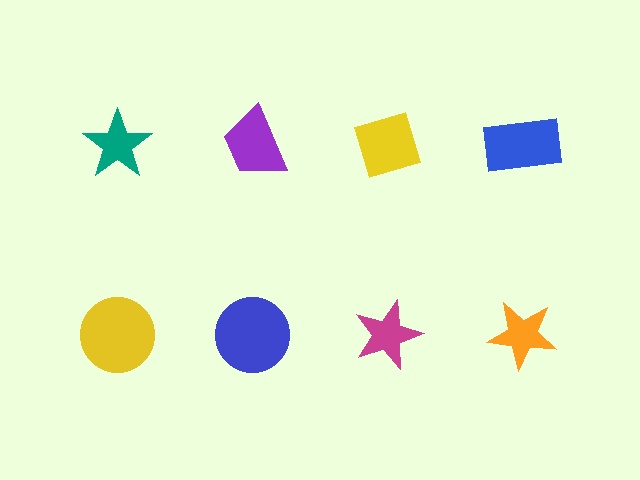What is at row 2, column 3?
A magenta star.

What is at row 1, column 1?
A teal star.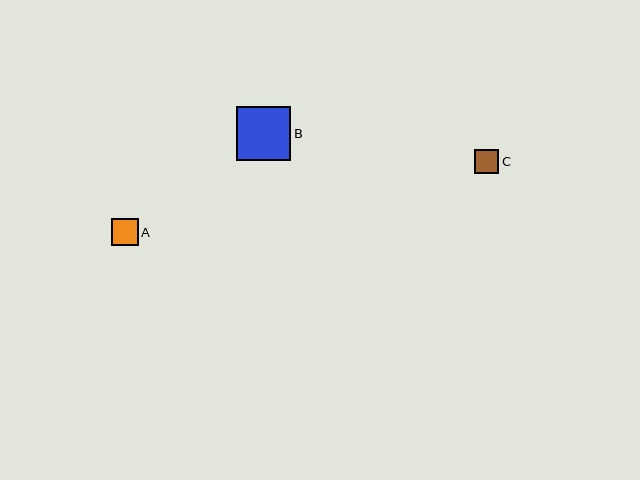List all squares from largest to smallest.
From largest to smallest: B, A, C.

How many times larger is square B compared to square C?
Square B is approximately 2.2 times the size of square C.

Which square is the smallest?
Square C is the smallest with a size of approximately 24 pixels.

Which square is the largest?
Square B is the largest with a size of approximately 54 pixels.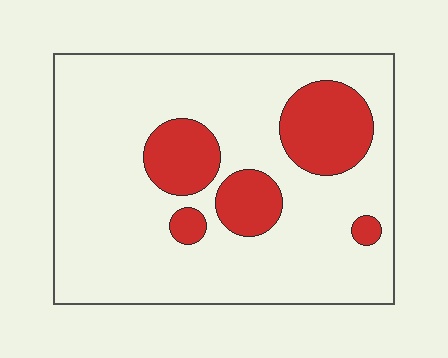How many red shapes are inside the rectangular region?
5.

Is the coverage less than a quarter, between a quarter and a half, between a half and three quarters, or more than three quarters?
Less than a quarter.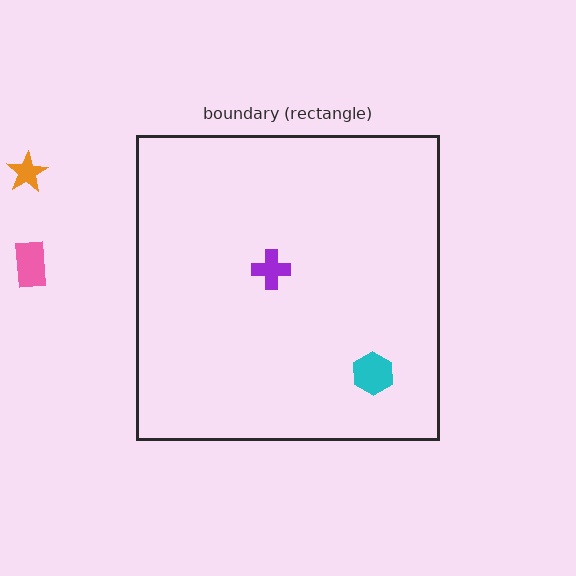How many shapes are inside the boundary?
2 inside, 2 outside.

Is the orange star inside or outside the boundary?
Outside.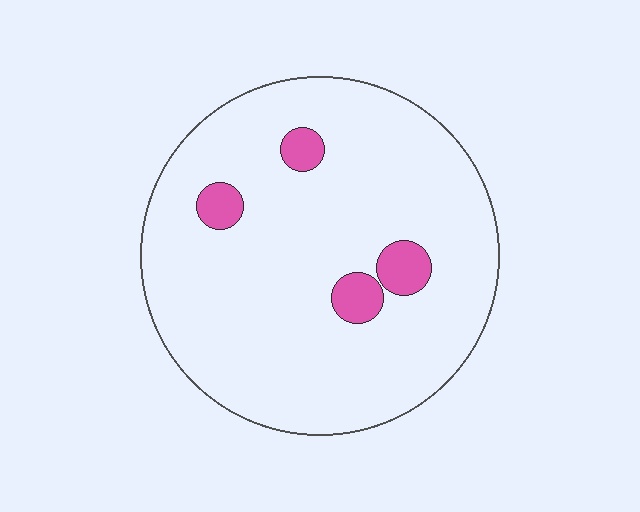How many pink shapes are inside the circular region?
4.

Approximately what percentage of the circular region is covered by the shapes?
Approximately 10%.